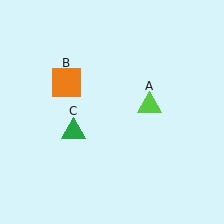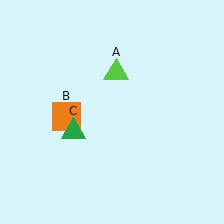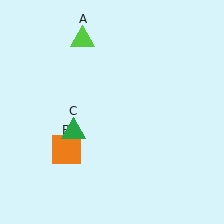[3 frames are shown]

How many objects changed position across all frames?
2 objects changed position: lime triangle (object A), orange square (object B).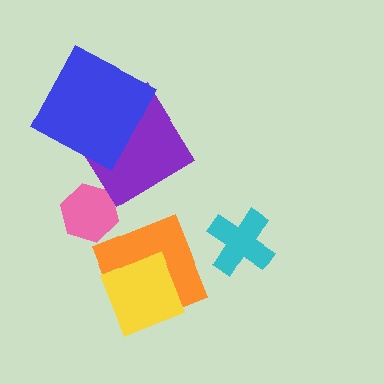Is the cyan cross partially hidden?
No, no other shape covers it.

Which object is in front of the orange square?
The yellow square is in front of the orange square.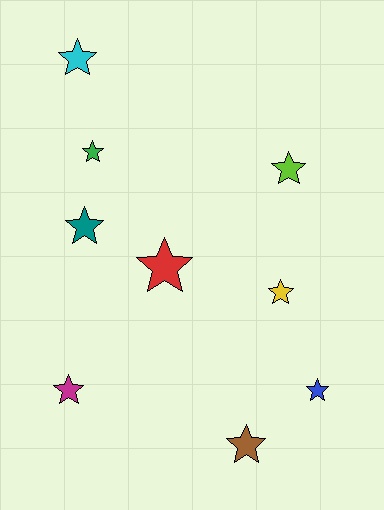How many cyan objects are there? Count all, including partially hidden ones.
There is 1 cyan object.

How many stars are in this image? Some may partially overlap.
There are 9 stars.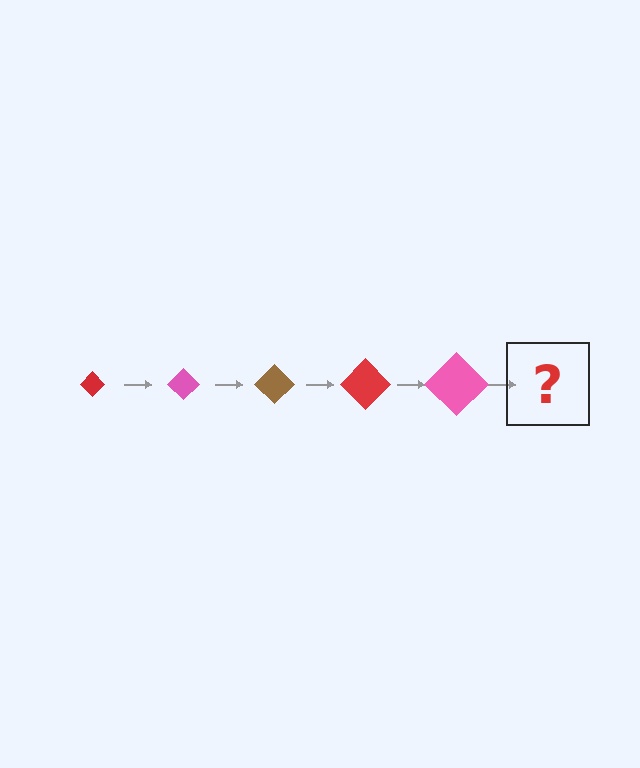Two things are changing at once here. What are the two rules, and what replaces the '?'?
The two rules are that the diamond grows larger each step and the color cycles through red, pink, and brown. The '?' should be a brown diamond, larger than the previous one.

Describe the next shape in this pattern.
It should be a brown diamond, larger than the previous one.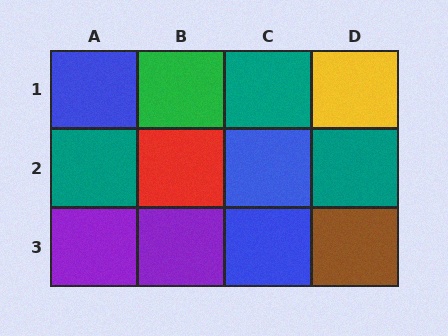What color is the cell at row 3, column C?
Blue.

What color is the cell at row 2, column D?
Teal.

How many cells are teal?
3 cells are teal.